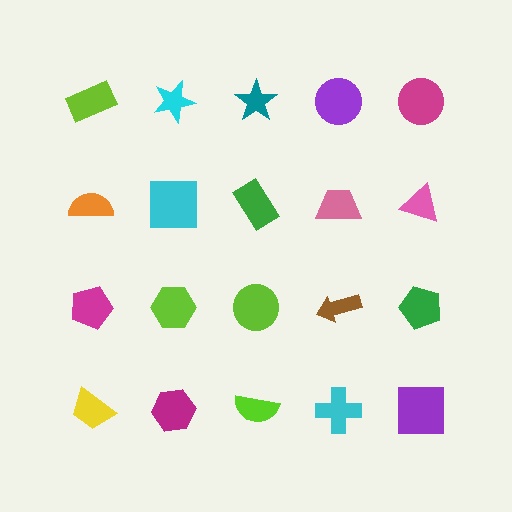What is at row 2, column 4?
A pink trapezoid.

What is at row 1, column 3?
A teal star.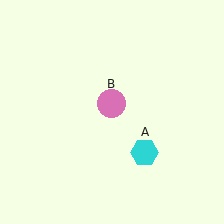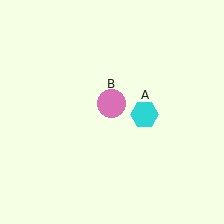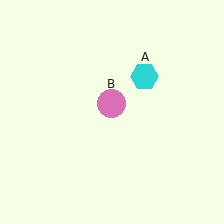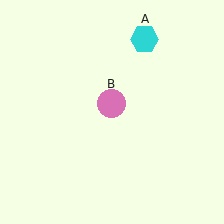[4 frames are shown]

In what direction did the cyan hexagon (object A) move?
The cyan hexagon (object A) moved up.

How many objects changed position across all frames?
1 object changed position: cyan hexagon (object A).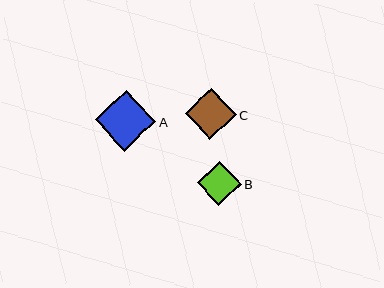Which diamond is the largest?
Diamond A is the largest with a size of approximately 60 pixels.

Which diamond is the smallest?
Diamond B is the smallest with a size of approximately 43 pixels.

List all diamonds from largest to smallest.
From largest to smallest: A, C, B.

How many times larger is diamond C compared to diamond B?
Diamond C is approximately 1.2 times the size of diamond B.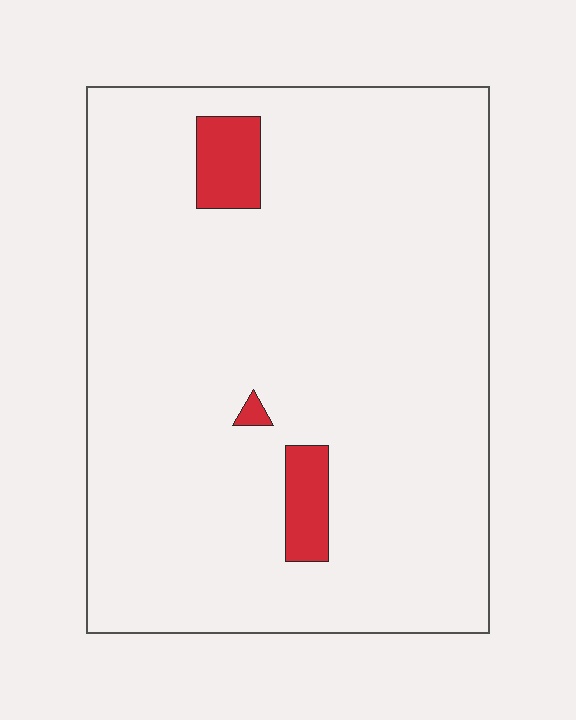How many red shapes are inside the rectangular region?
3.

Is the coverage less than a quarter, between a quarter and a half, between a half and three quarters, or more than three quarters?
Less than a quarter.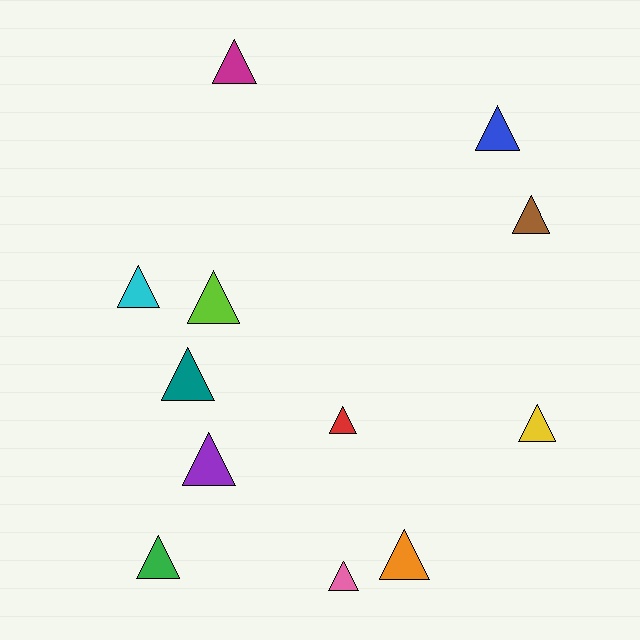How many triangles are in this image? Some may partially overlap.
There are 12 triangles.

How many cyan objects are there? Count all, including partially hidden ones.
There is 1 cyan object.